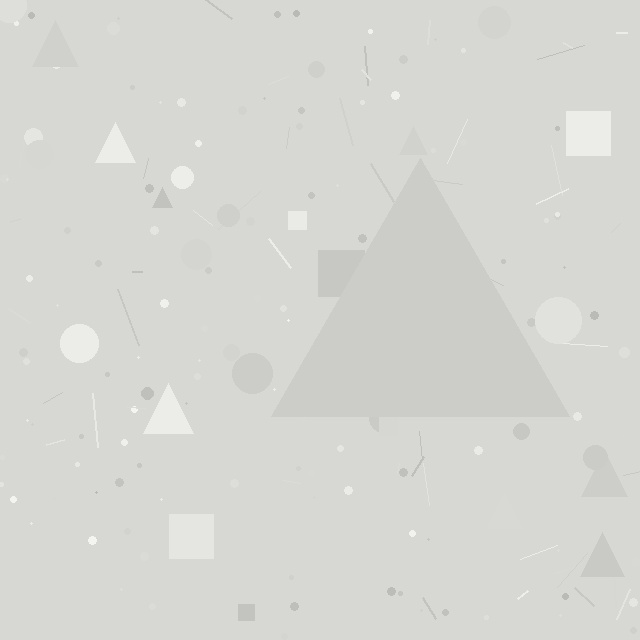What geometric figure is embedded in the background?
A triangle is embedded in the background.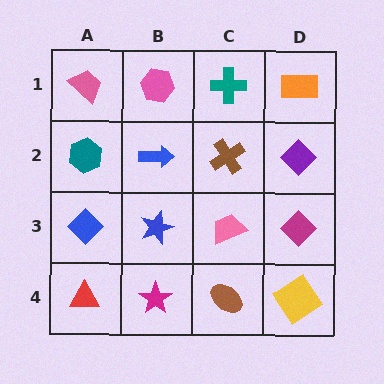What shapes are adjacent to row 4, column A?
A blue diamond (row 3, column A), a magenta star (row 4, column B).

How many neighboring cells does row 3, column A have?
3.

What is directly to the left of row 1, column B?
A pink trapezoid.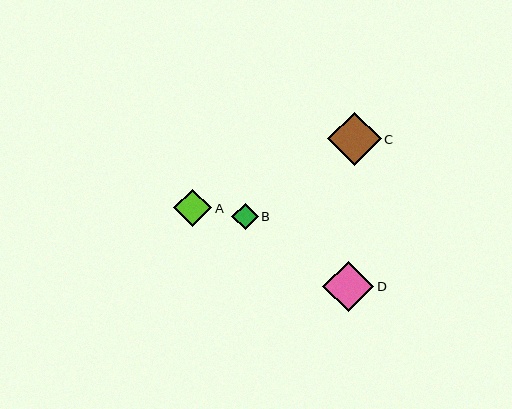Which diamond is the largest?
Diamond C is the largest with a size of approximately 54 pixels.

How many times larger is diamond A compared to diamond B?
Diamond A is approximately 1.4 times the size of diamond B.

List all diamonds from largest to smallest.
From largest to smallest: C, D, A, B.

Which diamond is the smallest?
Diamond B is the smallest with a size of approximately 26 pixels.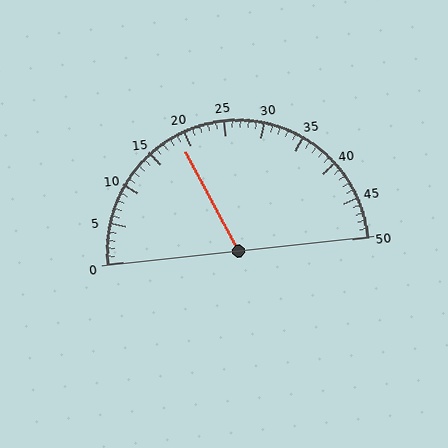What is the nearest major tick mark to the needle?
The nearest major tick mark is 20.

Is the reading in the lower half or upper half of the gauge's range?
The reading is in the lower half of the range (0 to 50).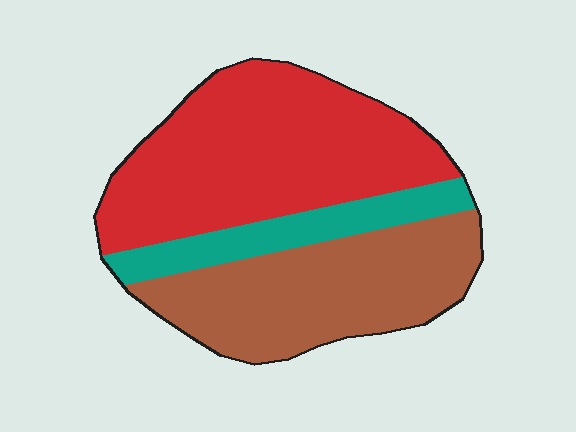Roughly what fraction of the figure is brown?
Brown takes up between a quarter and a half of the figure.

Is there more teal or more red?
Red.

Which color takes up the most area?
Red, at roughly 50%.